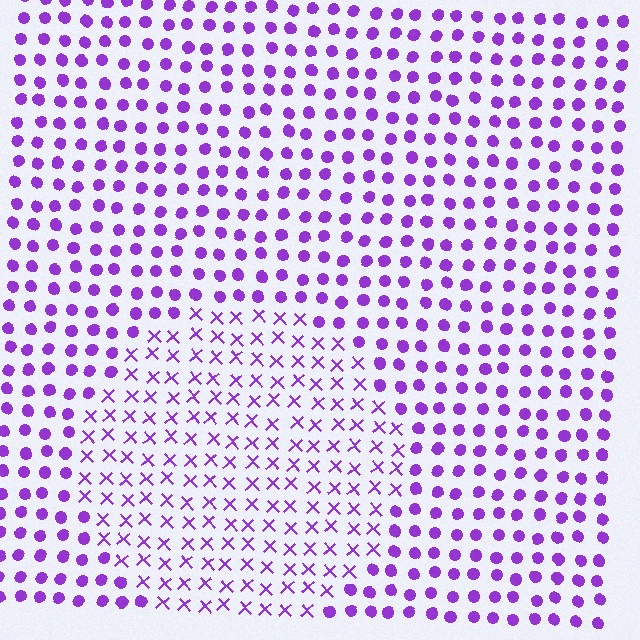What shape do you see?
I see a circle.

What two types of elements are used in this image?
The image uses X marks inside the circle region and circles outside it.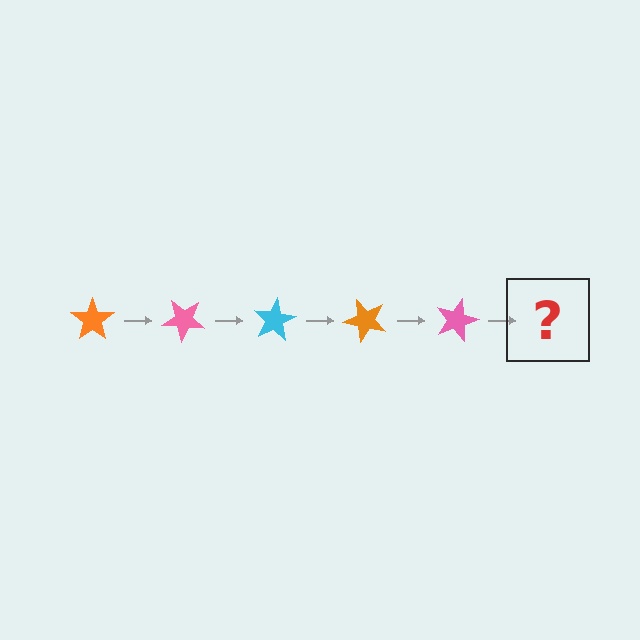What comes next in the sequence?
The next element should be a cyan star, rotated 200 degrees from the start.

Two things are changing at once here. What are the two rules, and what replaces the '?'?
The two rules are that it rotates 40 degrees each step and the color cycles through orange, pink, and cyan. The '?' should be a cyan star, rotated 200 degrees from the start.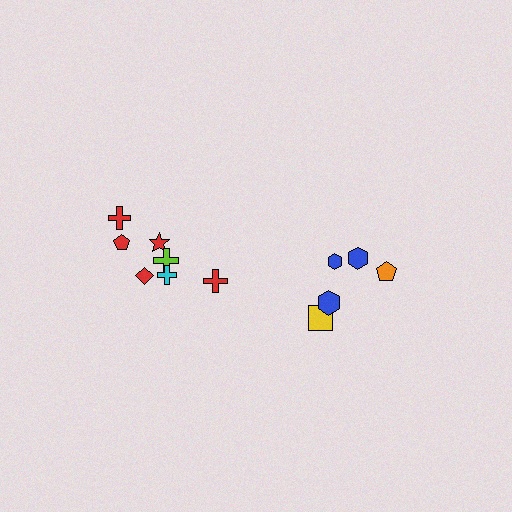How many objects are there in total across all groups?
There are 12 objects.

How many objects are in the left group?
There are 7 objects.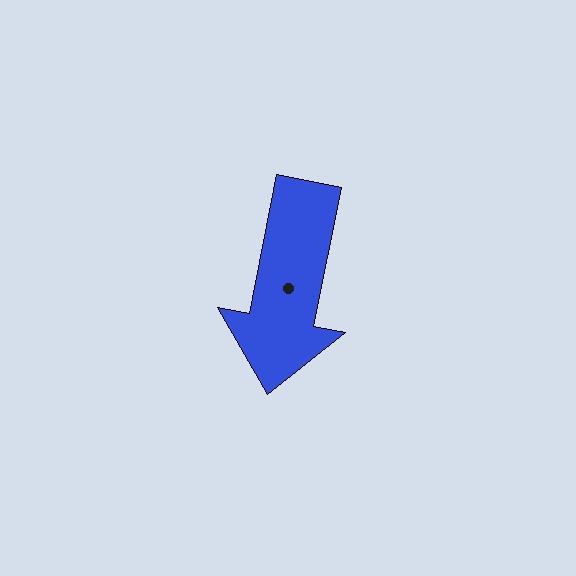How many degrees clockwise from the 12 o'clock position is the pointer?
Approximately 191 degrees.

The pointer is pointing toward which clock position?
Roughly 6 o'clock.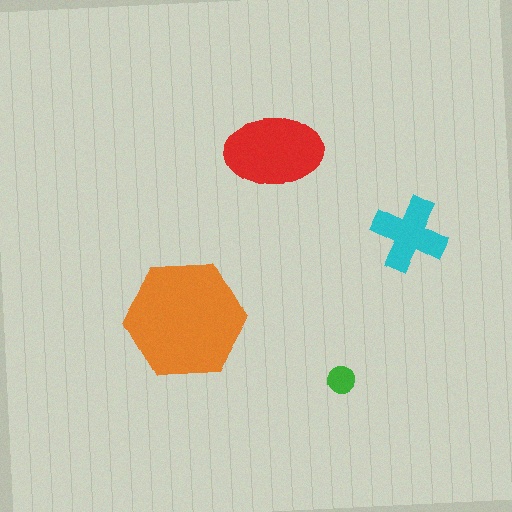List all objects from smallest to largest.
The green circle, the cyan cross, the red ellipse, the orange hexagon.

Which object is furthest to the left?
The orange hexagon is leftmost.